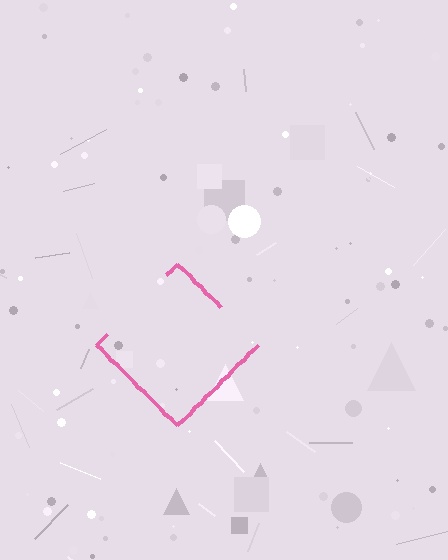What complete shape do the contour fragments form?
The contour fragments form a diamond.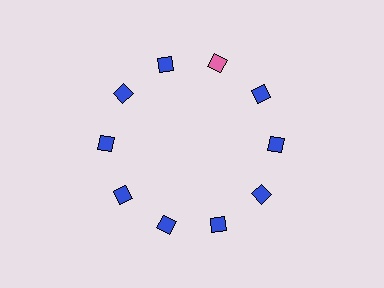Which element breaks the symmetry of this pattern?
The pink diamond at roughly the 1 o'clock position breaks the symmetry. All other shapes are blue diamonds.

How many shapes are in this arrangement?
There are 10 shapes arranged in a ring pattern.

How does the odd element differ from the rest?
It has a different color: pink instead of blue.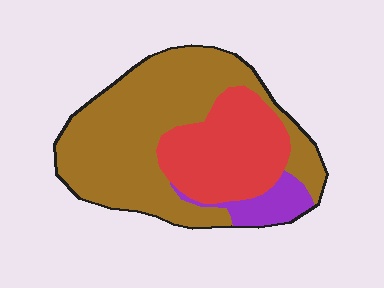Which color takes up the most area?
Brown, at roughly 60%.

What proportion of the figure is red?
Red takes up between a quarter and a half of the figure.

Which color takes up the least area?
Purple, at roughly 10%.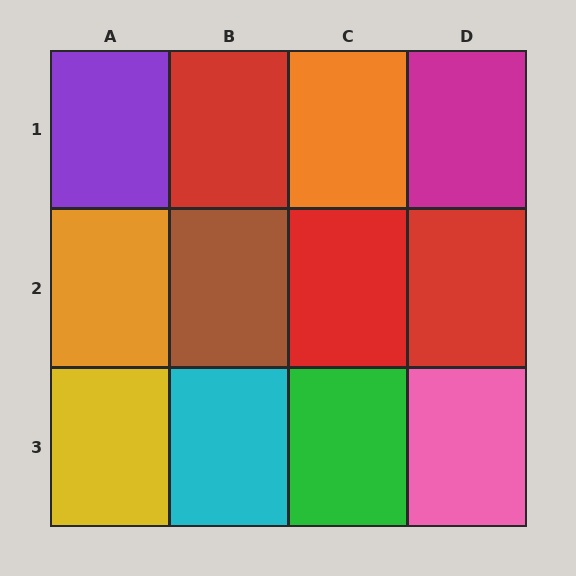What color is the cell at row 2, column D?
Red.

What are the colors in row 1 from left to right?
Purple, red, orange, magenta.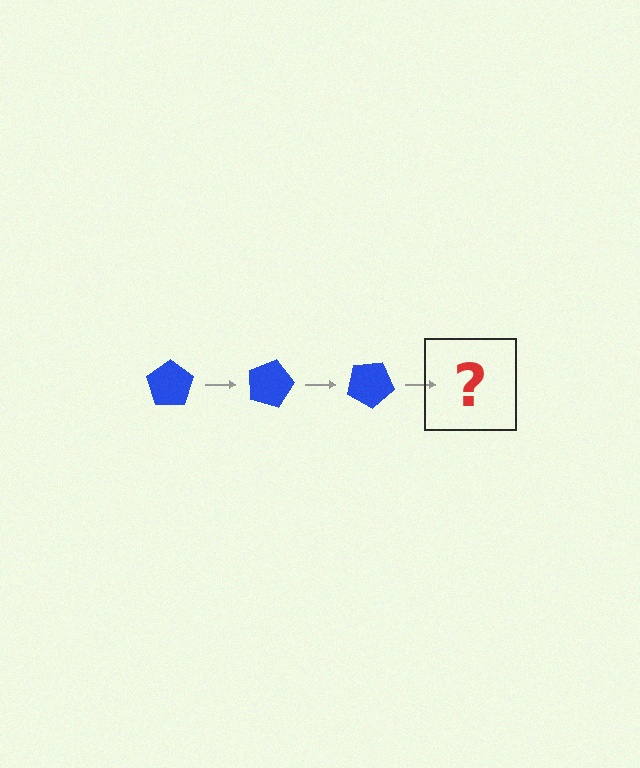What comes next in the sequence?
The next element should be a blue pentagon rotated 45 degrees.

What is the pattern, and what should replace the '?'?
The pattern is that the pentagon rotates 15 degrees each step. The '?' should be a blue pentagon rotated 45 degrees.